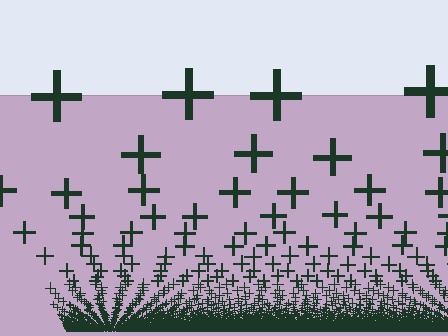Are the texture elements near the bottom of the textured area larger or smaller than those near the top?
Smaller. The gradient is inverted — elements near the bottom are smaller and denser.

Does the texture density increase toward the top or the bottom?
Density increases toward the bottom.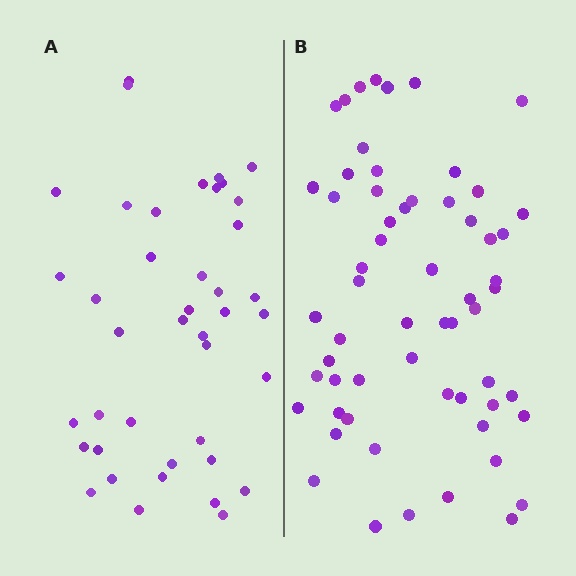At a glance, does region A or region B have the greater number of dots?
Region B (the right region) has more dots.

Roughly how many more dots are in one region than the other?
Region B has approximately 20 more dots than region A.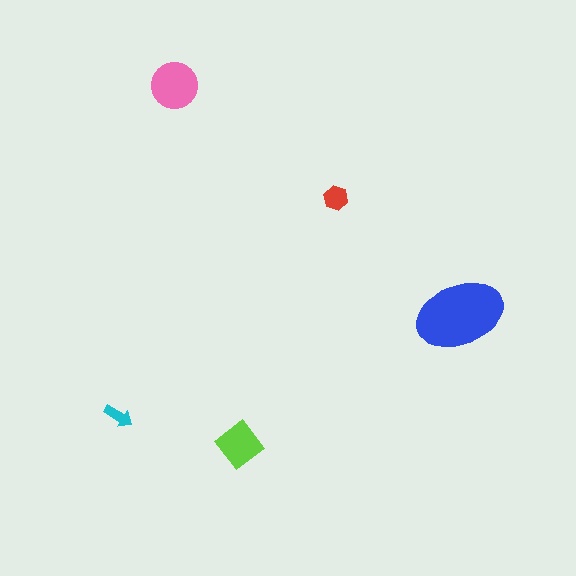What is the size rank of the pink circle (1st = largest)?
2nd.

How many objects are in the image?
There are 5 objects in the image.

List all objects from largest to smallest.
The blue ellipse, the pink circle, the lime diamond, the red hexagon, the cyan arrow.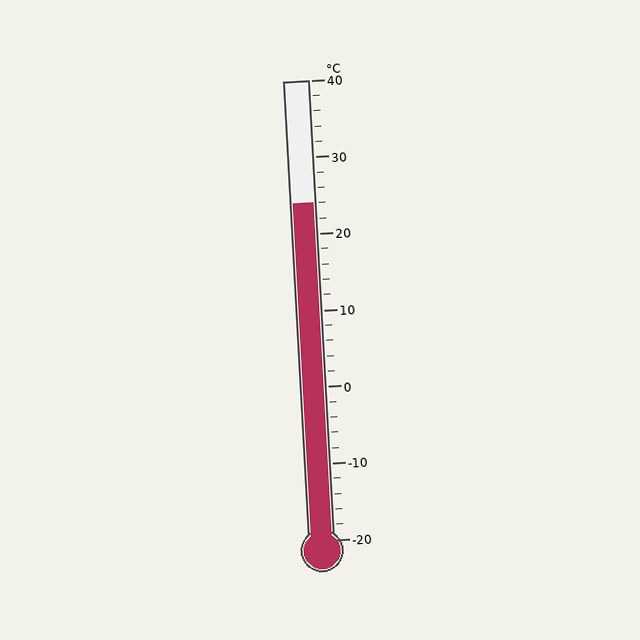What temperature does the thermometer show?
The thermometer shows approximately 24°C.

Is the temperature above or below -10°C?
The temperature is above -10°C.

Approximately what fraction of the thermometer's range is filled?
The thermometer is filled to approximately 75% of its range.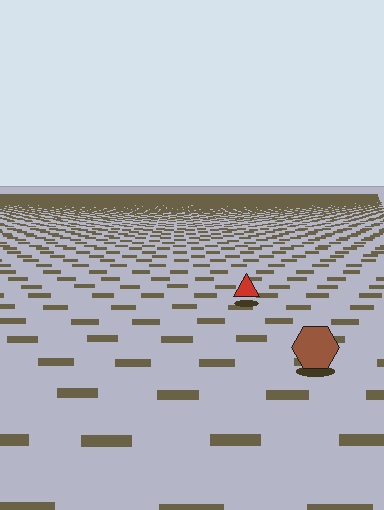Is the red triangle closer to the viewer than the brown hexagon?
No. The brown hexagon is closer — you can tell from the texture gradient: the ground texture is coarser near it.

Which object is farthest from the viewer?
The red triangle is farthest from the viewer. It appears smaller and the ground texture around it is denser.